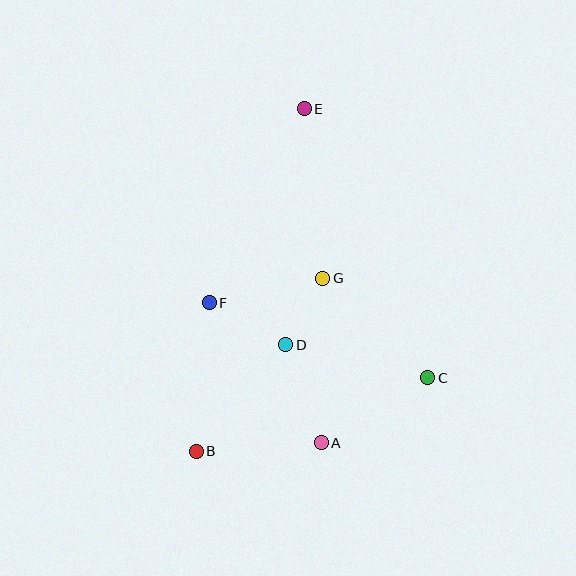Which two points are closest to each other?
Points D and G are closest to each other.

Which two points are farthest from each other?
Points B and E are farthest from each other.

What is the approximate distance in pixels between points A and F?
The distance between A and F is approximately 179 pixels.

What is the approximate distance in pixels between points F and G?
The distance between F and G is approximately 116 pixels.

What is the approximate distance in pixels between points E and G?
The distance between E and G is approximately 170 pixels.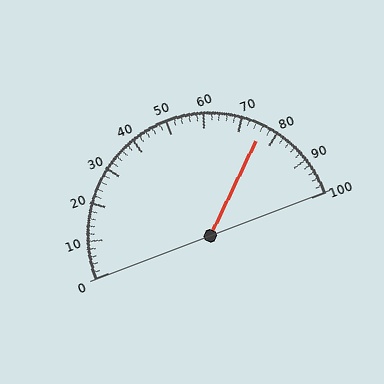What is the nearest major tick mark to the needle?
The nearest major tick mark is 80.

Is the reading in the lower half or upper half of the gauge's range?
The reading is in the upper half of the range (0 to 100).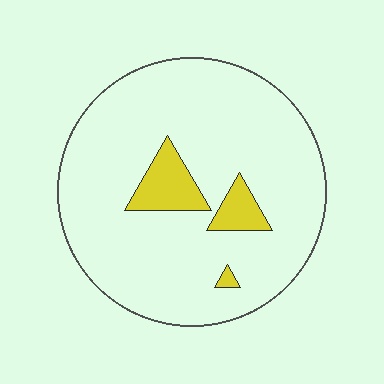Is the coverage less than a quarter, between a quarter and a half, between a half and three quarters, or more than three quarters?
Less than a quarter.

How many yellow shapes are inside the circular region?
3.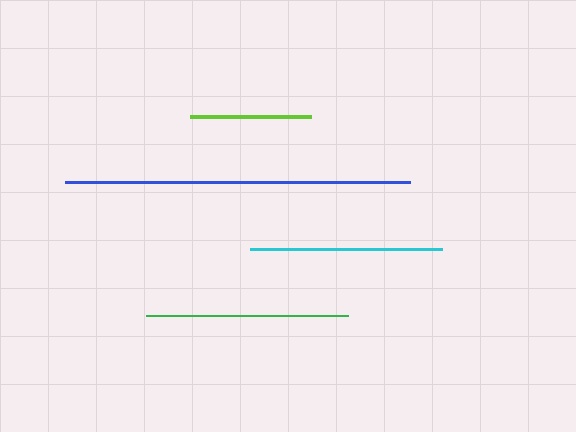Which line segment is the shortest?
The lime line is the shortest at approximately 121 pixels.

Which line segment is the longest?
The blue line is the longest at approximately 346 pixels.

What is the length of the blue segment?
The blue segment is approximately 346 pixels long.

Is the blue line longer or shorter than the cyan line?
The blue line is longer than the cyan line.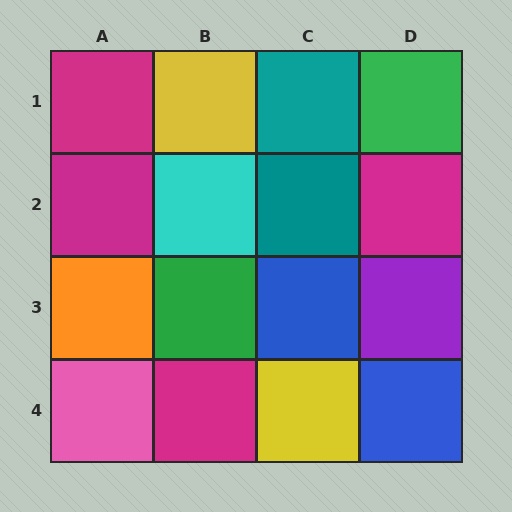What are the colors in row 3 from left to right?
Orange, green, blue, purple.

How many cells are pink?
1 cell is pink.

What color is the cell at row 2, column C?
Teal.